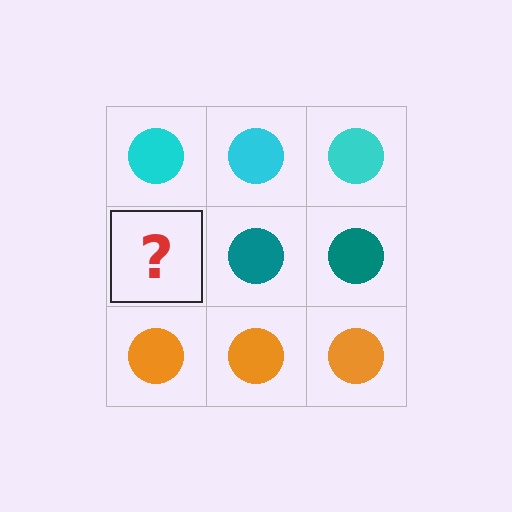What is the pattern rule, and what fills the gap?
The rule is that each row has a consistent color. The gap should be filled with a teal circle.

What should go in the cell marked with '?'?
The missing cell should contain a teal circle.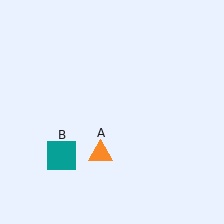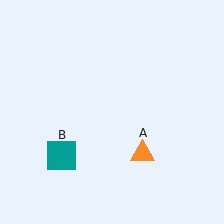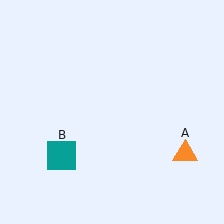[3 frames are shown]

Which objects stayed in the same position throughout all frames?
Teal square (object B) remained stationary.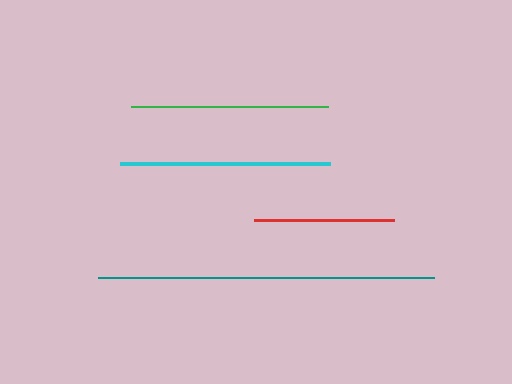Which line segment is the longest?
The teal line is the longest at approximately 337 pixels.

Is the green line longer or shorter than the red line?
The green line is longer than the red line.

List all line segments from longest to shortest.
From longest to shortest: teal, cyan, green, red.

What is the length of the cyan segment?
The cyan segment is approximately 210 pixels long.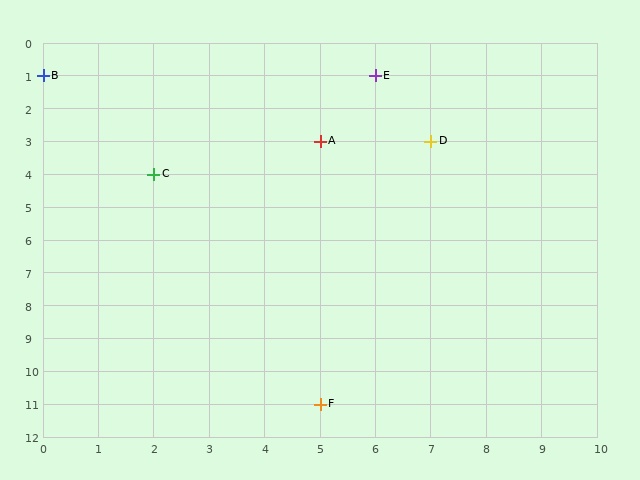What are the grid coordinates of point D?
Point D is at grid coordinates (7, 3).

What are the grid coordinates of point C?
Point C is at grid coordinates (2, 4).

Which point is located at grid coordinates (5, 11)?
Point F is at (5, 11).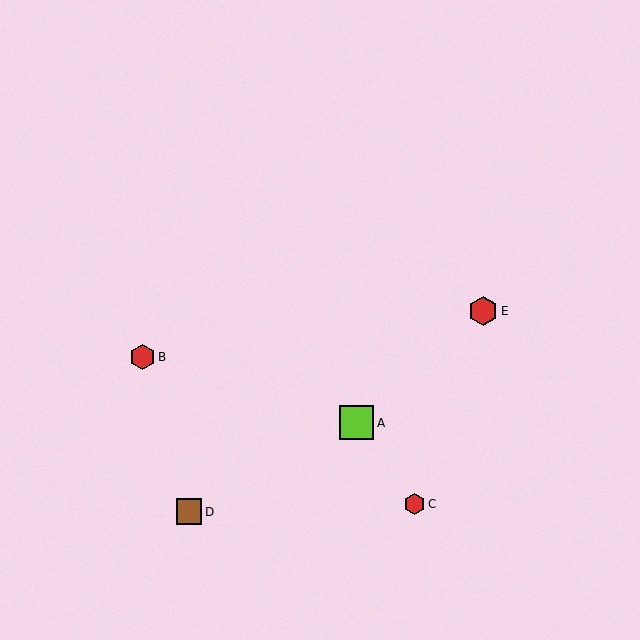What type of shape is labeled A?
Shape A is a lime square.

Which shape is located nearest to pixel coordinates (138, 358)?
The red hexagon (labeled B) at (143, 357) is nearest to that location.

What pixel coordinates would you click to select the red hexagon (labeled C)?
Click at (414, 504) to select the red hexagon C.